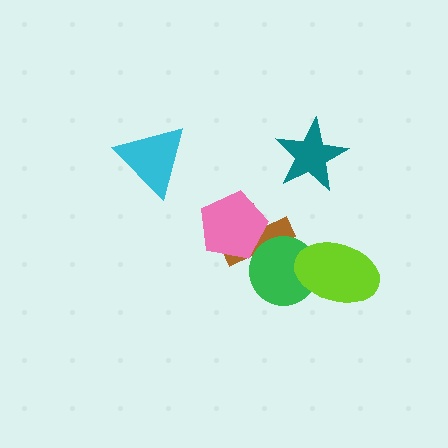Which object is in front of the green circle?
The lime ellipse is in front of the green circle.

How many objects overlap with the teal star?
0 objects overlap with the teal star.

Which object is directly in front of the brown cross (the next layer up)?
The green circle is directly in front of the brown cross.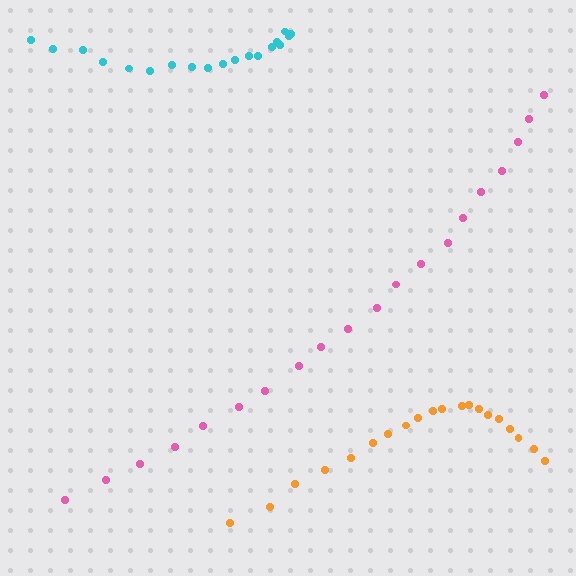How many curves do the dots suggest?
There are 3 distinct paths.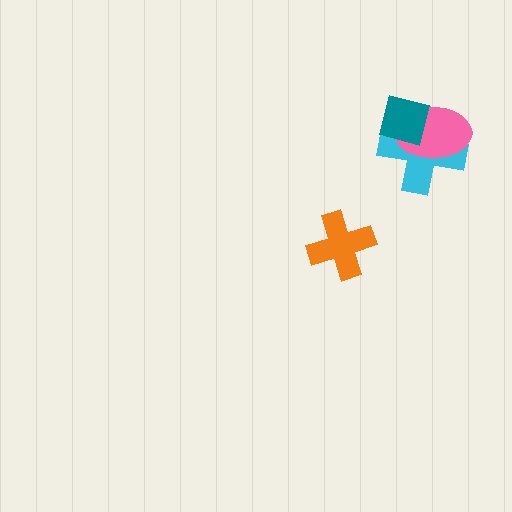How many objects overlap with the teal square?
2 objects overlap with the teal square.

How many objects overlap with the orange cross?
0 objects overlap with the orange cross.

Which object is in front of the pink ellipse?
The teal square is in front of the pink ellipse.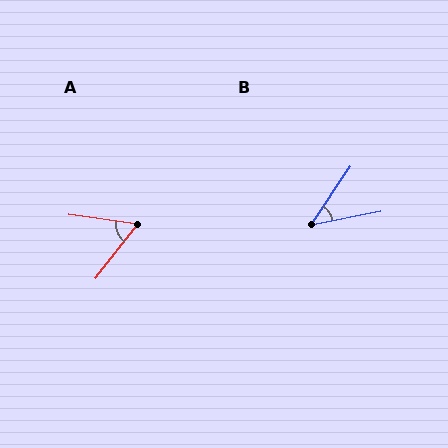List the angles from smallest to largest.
B (45°), A (60°).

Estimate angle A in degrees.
Approximately 60 degrees.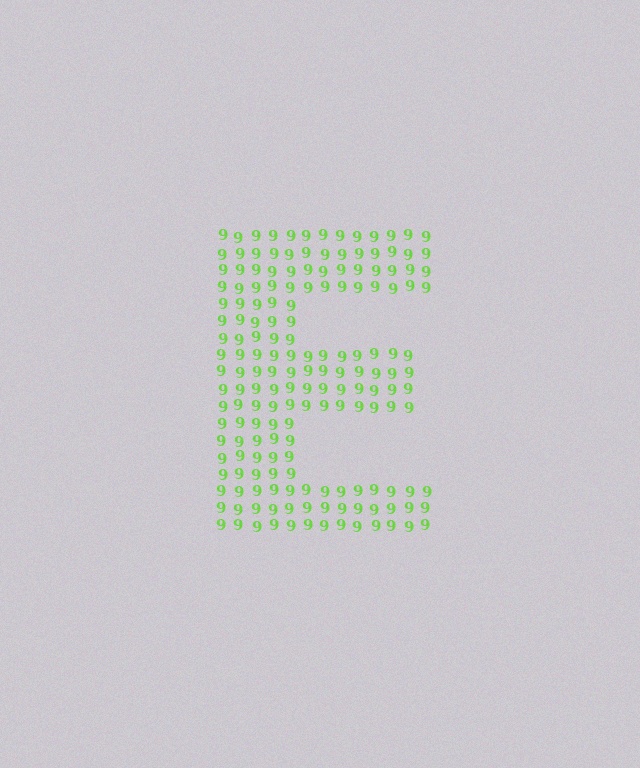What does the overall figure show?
The overall figure shows the letter E.